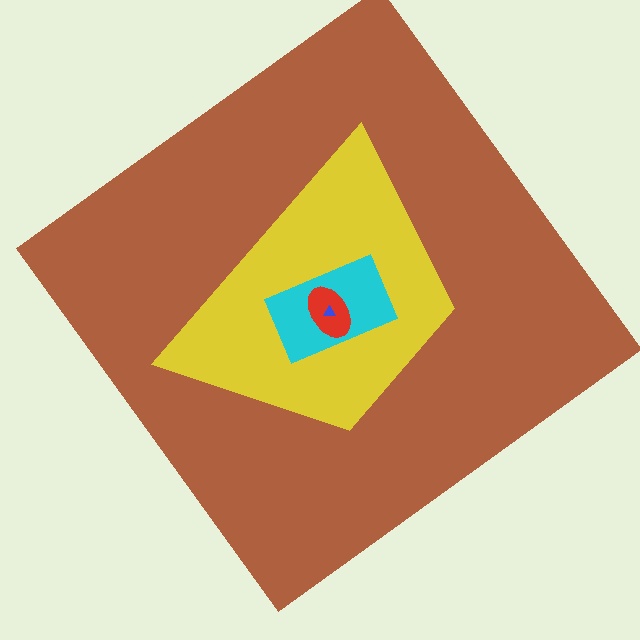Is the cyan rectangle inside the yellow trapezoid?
Yes.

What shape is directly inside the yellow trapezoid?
The cyan rectangle.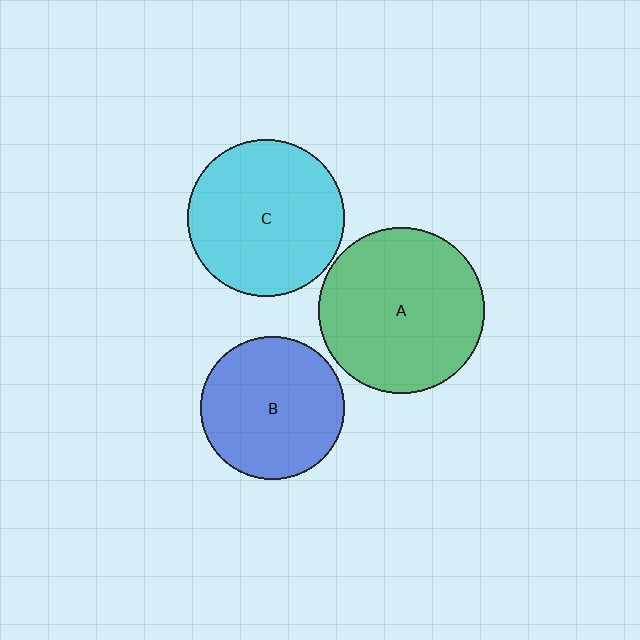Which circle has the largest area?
Circle A (green).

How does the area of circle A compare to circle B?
Approximately 1.3 times.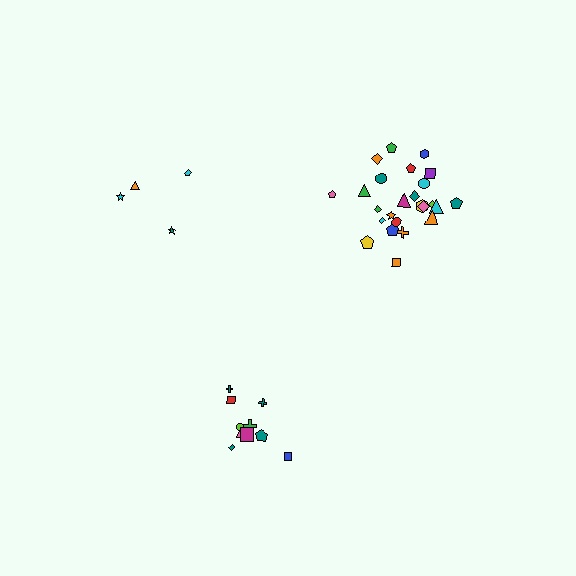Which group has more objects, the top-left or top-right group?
The top-right group.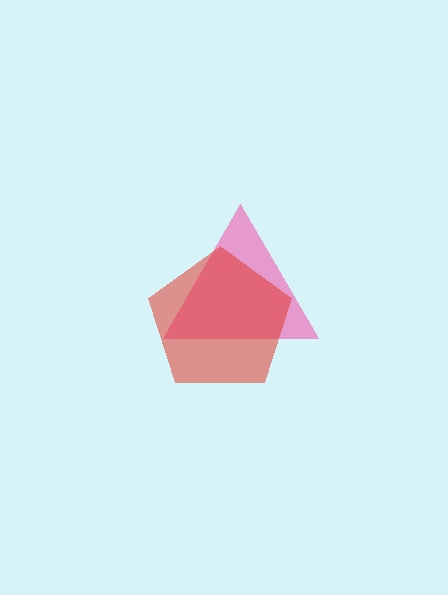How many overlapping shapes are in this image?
There are 2 overlapping shapes in the image.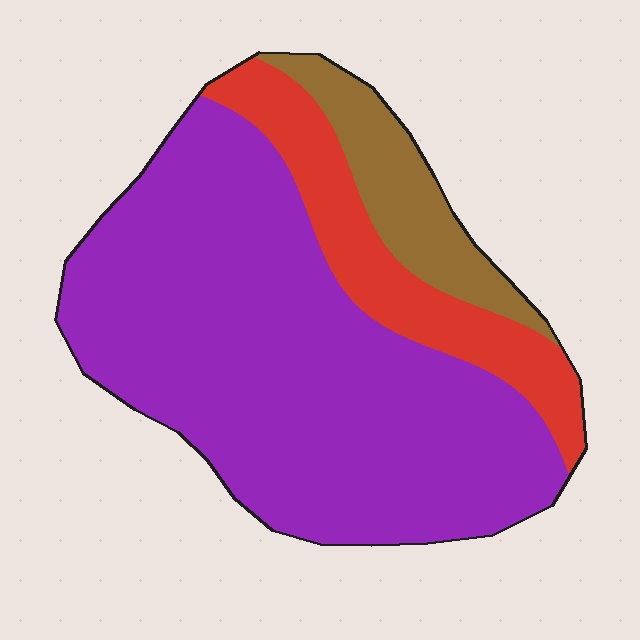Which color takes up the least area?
Brown, at roughly 10%.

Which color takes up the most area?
Purple, at roughly 70%.